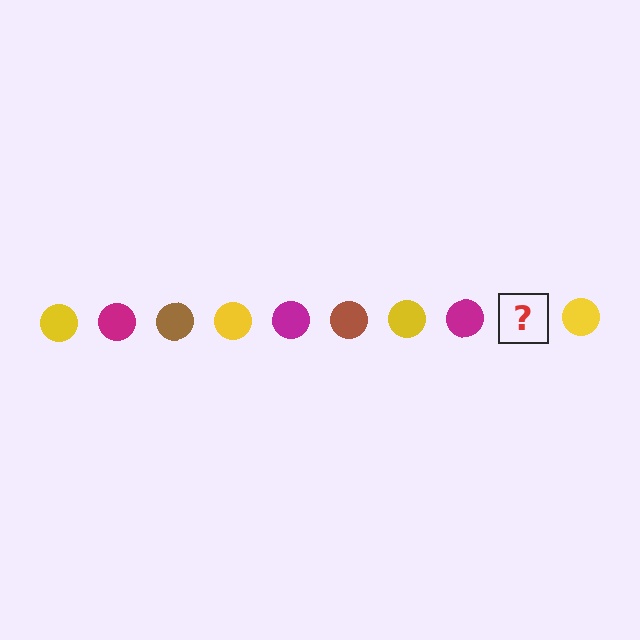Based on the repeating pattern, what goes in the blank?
The blank should be a brown circle.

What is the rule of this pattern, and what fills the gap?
The rule is that the pattern cycles through yellow, magenta, brown circles. The gap should be filled with a brown circle.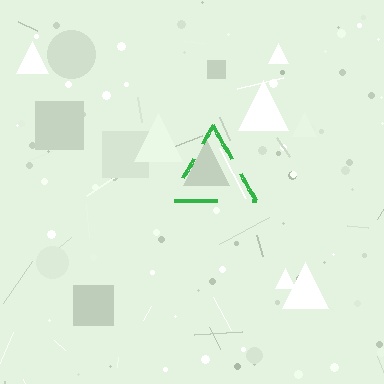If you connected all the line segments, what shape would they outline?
They would outline a triangle.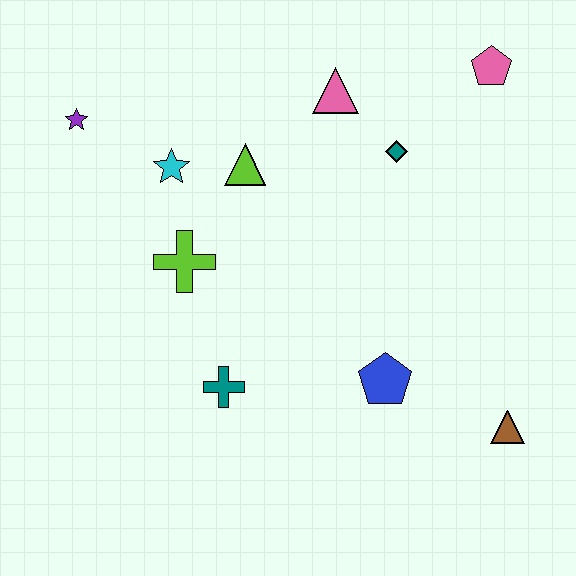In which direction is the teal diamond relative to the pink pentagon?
The teal diamond is to the left of the pink pentagon.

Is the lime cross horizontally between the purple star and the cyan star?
No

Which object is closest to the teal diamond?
The pink triangle is closest to the teal diamond.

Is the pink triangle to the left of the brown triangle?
Yes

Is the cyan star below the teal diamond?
Yes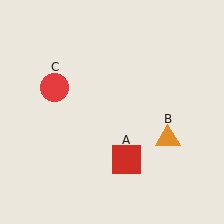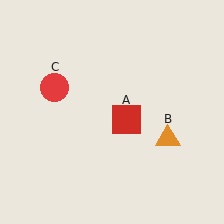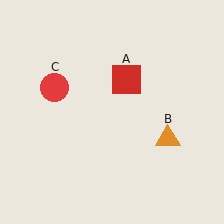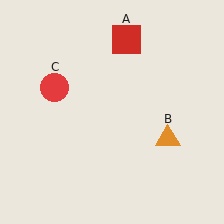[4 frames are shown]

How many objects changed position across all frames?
1 object changed position: red square (object A).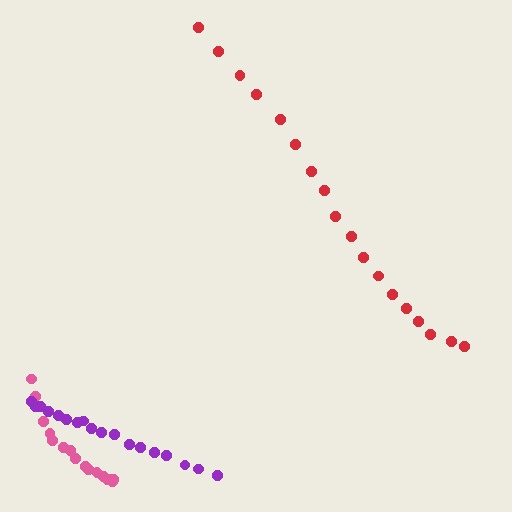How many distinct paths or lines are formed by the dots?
There are 3 distinct paths.